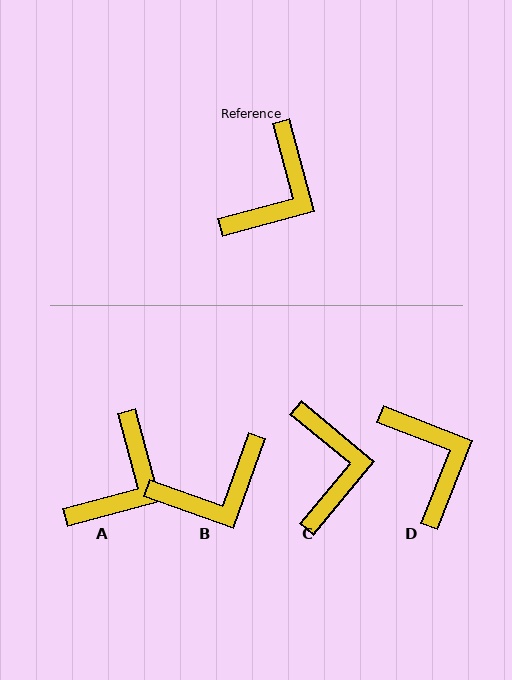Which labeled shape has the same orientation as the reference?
A.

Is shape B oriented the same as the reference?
No, it is off by about 35 degrees.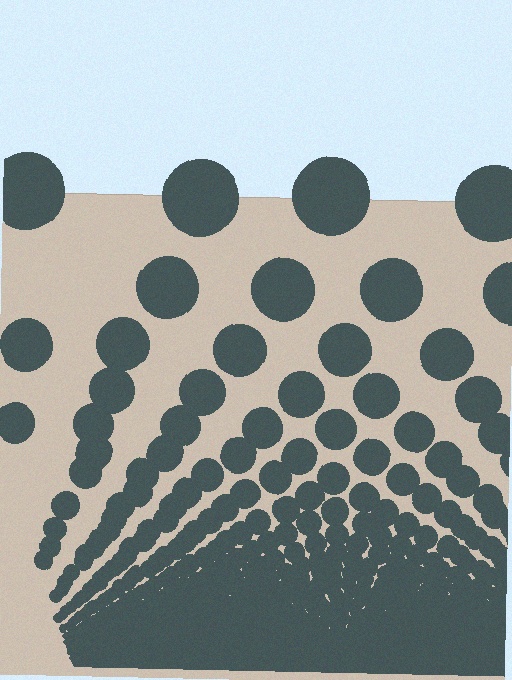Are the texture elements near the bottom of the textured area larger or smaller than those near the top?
Smaller. The gradient is inverted — elements near the bottom are smaller and denser.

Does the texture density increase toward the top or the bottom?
Density increases toward the bottom.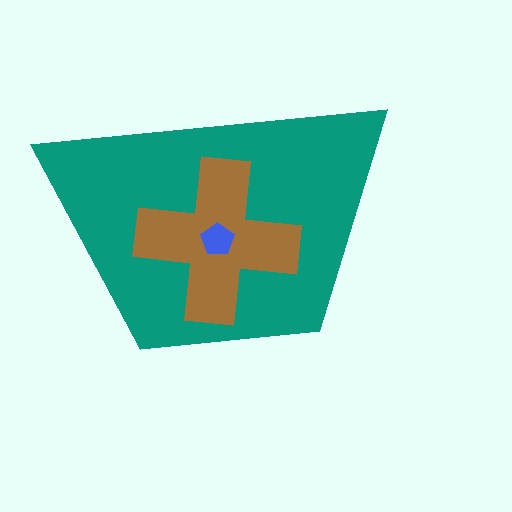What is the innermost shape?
The blue pentagon.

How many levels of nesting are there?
3.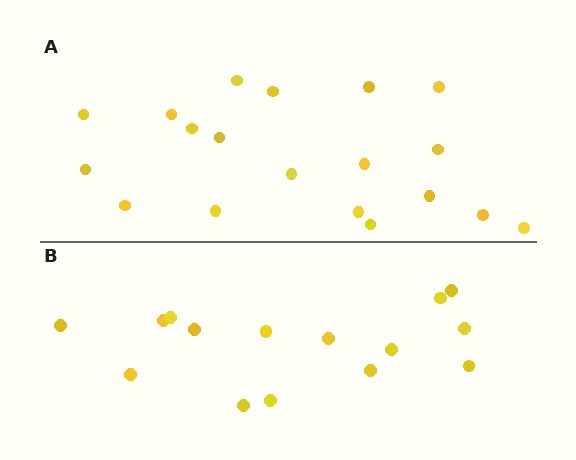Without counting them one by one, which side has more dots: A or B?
Region A (the top region) has more dots.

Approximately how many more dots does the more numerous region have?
Region A has about 4 more dots than region B.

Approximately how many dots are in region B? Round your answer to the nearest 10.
About 20 dots. (The exact count is 15, which rounds to 20.)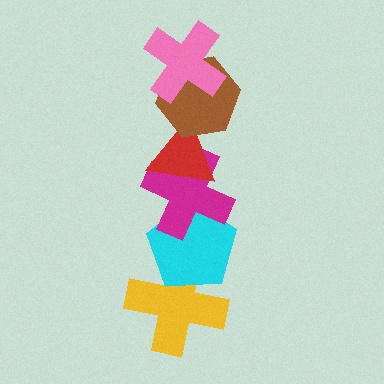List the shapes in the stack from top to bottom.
From top to bottom: the pink cross, the brown hexagon, the red triangle, the magenta cross, the cyan pentagon, the yellow cross.